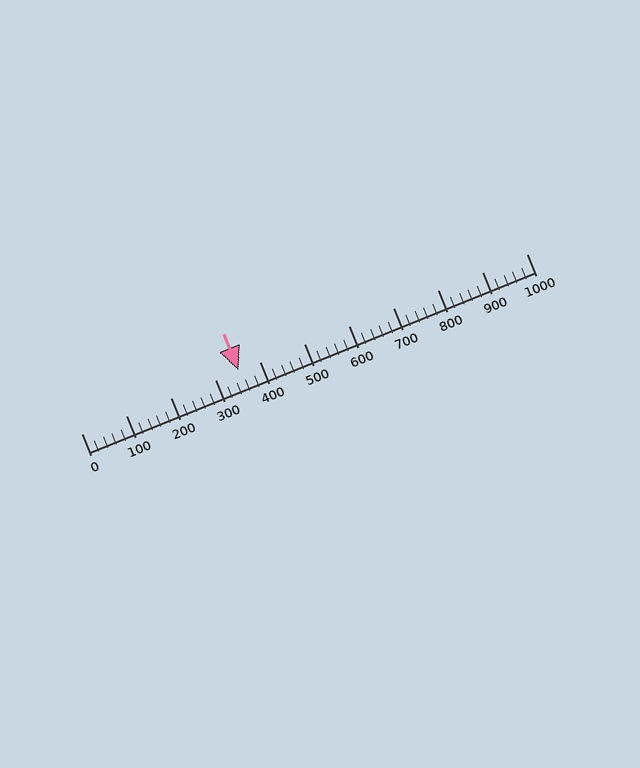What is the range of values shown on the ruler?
The ruler shows values from 0 to 1000.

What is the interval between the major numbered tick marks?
The major tick marks are spaced 100 units apart.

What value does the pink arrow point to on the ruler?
The pink arrow points to approximately 354.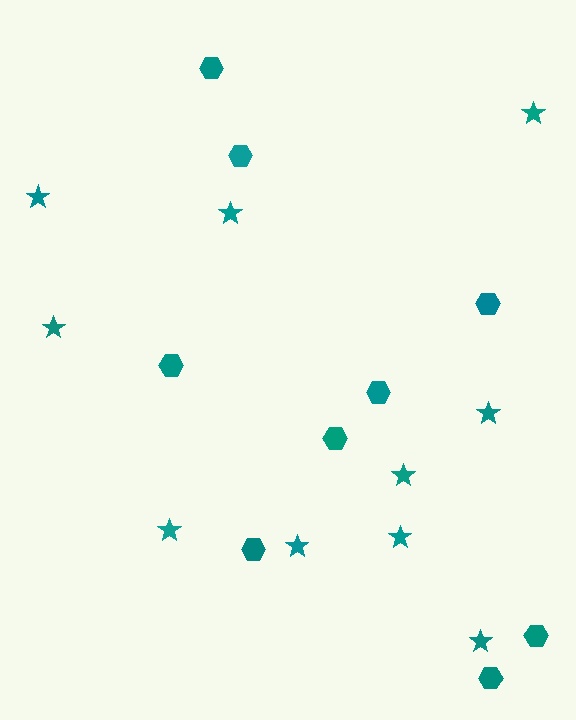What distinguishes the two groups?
There are 2 groups: one group of stars (10) and one group of hexagons (9).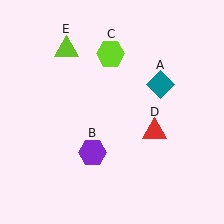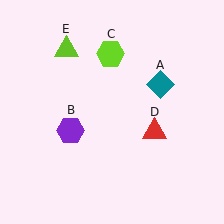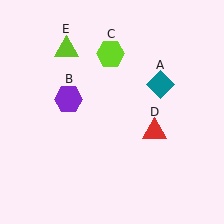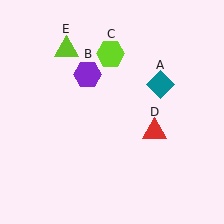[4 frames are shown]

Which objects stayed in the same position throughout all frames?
Teal diamond (object A) and lime hexagon (object C) and red triangle (object D) and lime triangle (object E) remained stationary.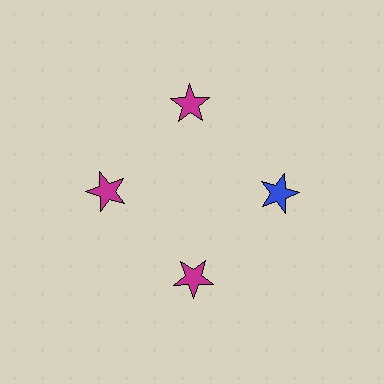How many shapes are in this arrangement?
There are 4 shapes arranged in a ring pattern.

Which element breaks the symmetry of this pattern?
The blue star at roughly the 3 o'clock position breaks the symmetry. All other shapes are magenta stars.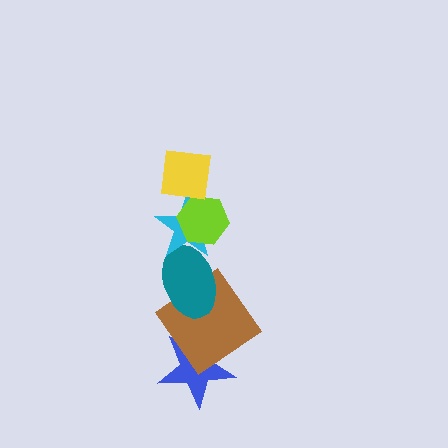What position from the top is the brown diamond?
The brown diamond is 5th from the top.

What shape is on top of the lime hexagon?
The yellow square is on top of the lime hexagon.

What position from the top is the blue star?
The blue star is 6th from the top.